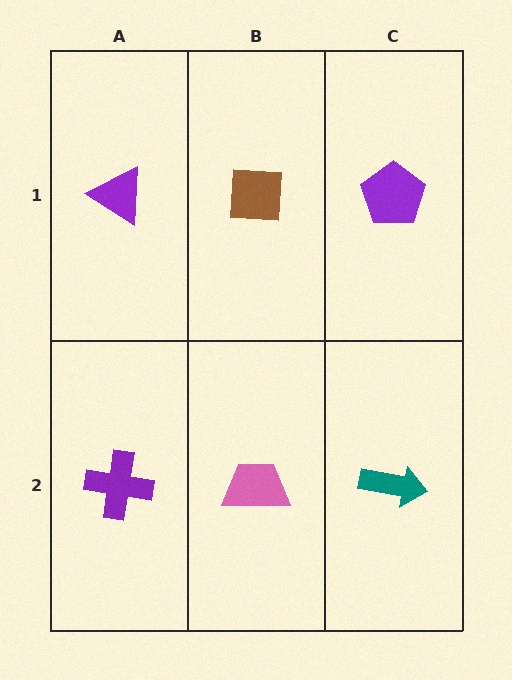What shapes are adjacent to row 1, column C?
A teal arrow (row 2, column C), a brown square (row 1, column B).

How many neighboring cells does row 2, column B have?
3.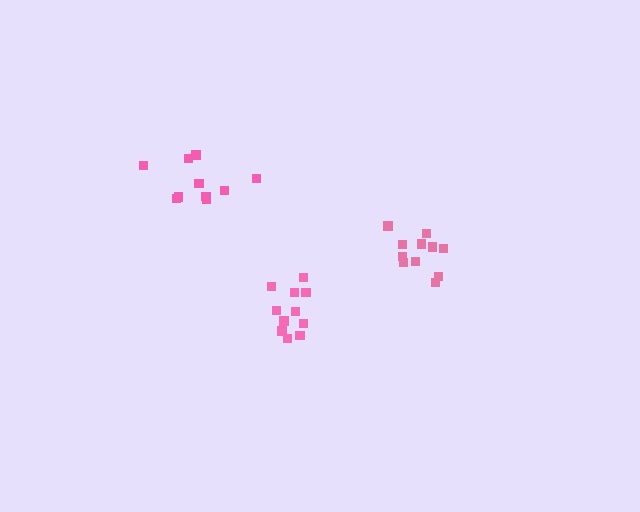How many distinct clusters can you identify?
There are 3 distinct clusters.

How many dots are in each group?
Group 1: 11 dots, Group 2: 10 dots, Group 3: 11 dots (32 total).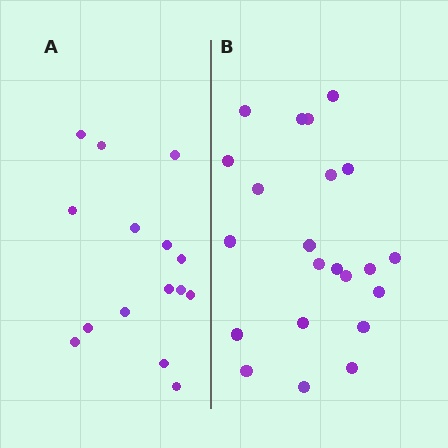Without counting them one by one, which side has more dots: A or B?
Region B (the right region) has more dots.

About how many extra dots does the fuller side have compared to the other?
Region B has roughly 8 or so more dots than region A.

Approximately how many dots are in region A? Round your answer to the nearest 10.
About 20 dots. (The exact count is 15, which rounds to 20.)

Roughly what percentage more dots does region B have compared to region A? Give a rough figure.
About 45% more.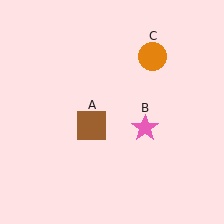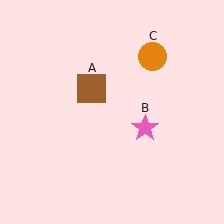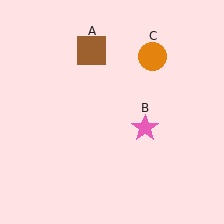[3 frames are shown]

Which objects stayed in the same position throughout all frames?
Pink star (object B) and orange circle (object C) remained stationary.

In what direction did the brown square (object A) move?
The brown square (object A) moved up.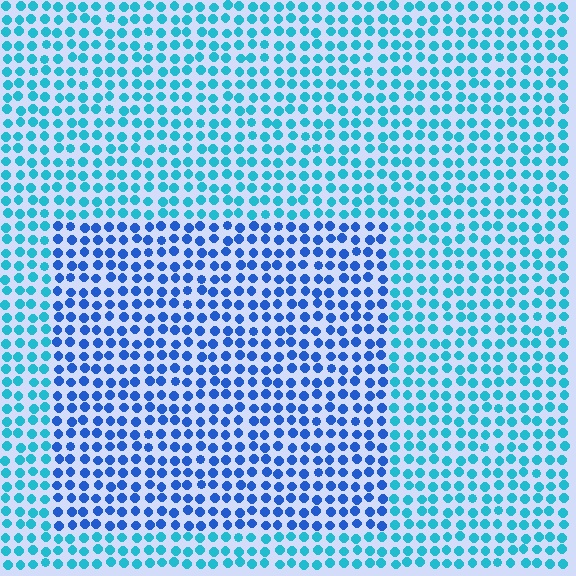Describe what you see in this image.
The image is filled with small cyan elements in a uniform arrangement. A rectangle-shaped region is visible where the elements are tinted to a slightly different hue, forming a subtle color boundary.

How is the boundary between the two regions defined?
The boundary is defined purely by a slight shift in hue (about 34 degrees). Spacing, size, and orientation are identical on both sides.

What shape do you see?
I see a rectangle.